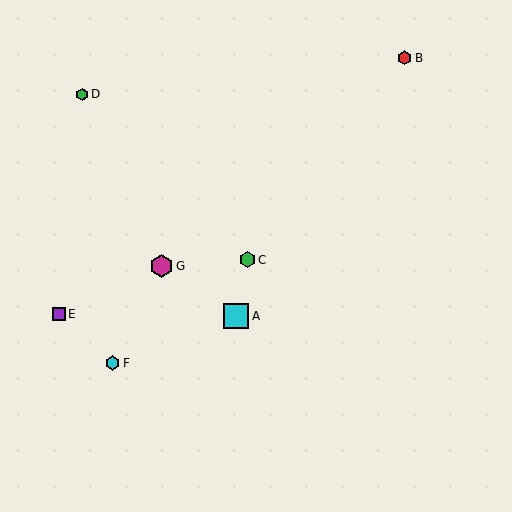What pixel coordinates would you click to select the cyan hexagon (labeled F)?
Click at (113, 363) to select the cyan hexagon F.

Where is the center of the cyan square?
The center of the cyan square is at (236, 316).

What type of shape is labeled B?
Shape B is a red hexagon.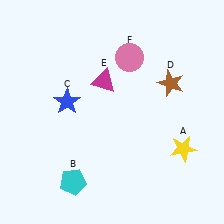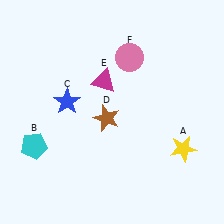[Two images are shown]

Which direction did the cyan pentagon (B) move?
The cyan pentagon (B) moved left.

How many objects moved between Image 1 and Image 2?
2 objects moved between the two images.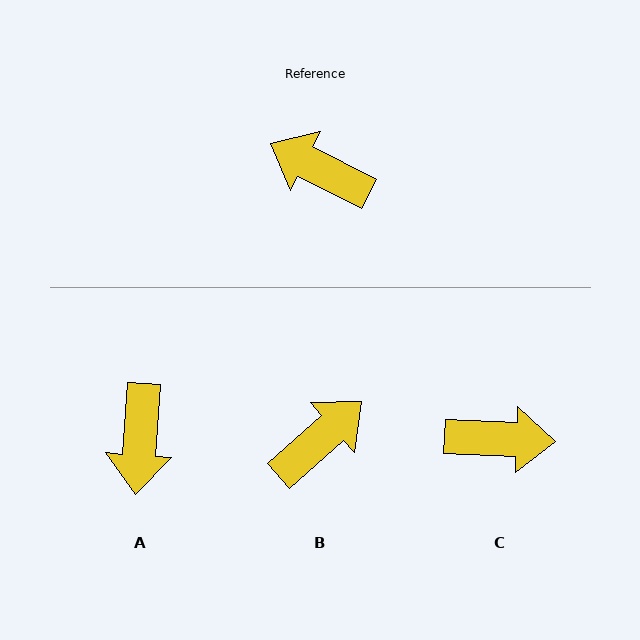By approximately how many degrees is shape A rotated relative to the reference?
Approximately 113 degrees counter-clockwise.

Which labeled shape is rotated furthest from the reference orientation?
C, about 155 degrees away.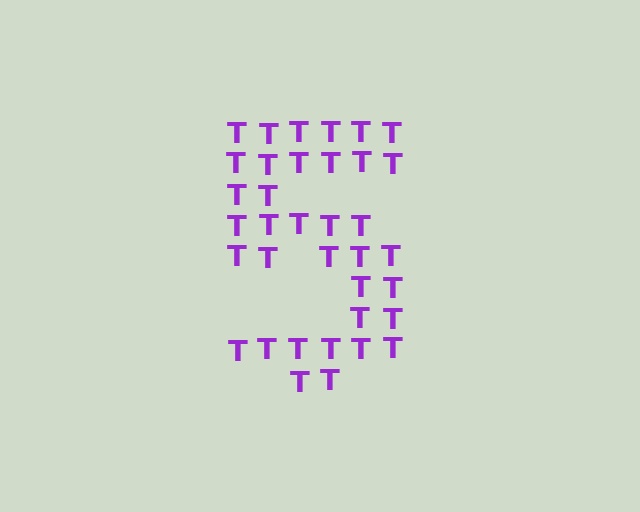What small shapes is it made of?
It is made of small letter T's.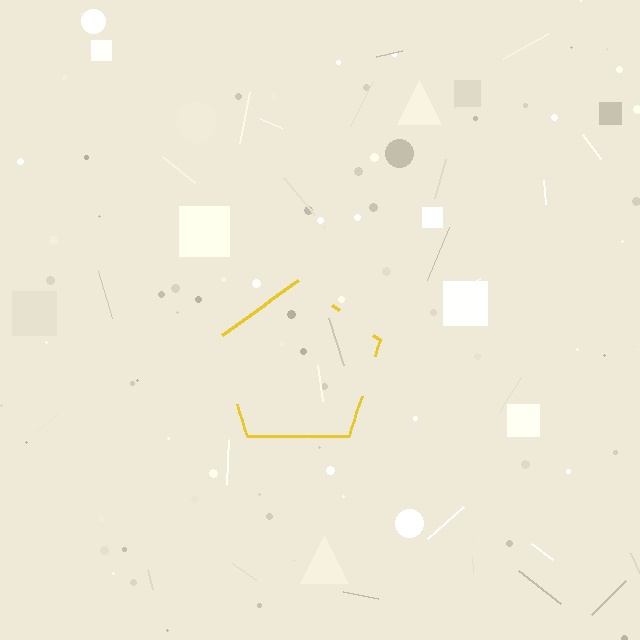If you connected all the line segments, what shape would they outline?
They would outline a pentagon.